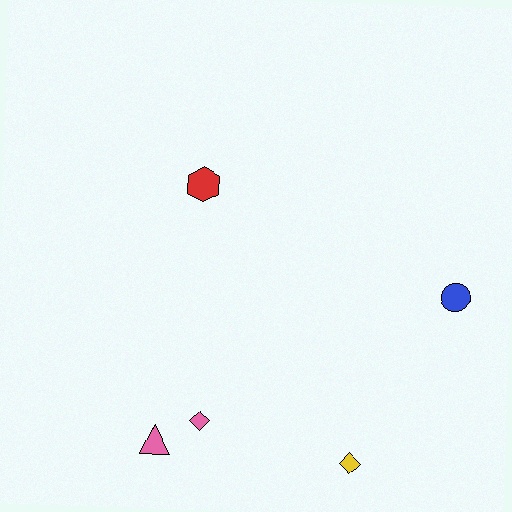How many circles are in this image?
There is 1 circle.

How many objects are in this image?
There are 5 objects.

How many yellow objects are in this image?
There is 1 yellow object.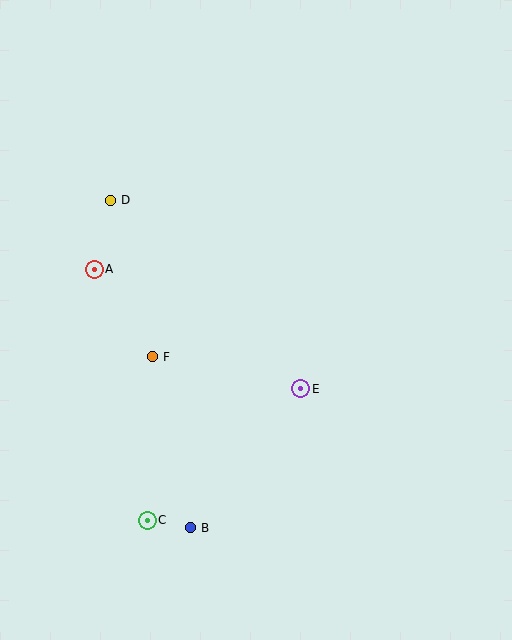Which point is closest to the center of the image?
Point E at (301, 389) is closest to the center.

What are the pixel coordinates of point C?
Point C is at (147, 520).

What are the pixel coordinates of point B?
Point B is at (190, 528).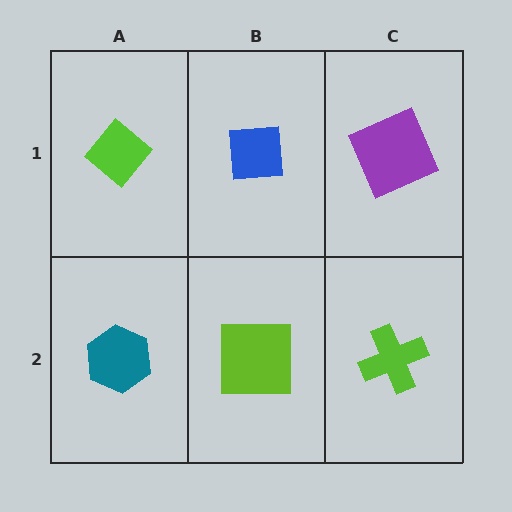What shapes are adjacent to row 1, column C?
A lime cross (row 2, column C), a blue square (row 1, column B).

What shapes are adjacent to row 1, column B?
A lime square (row 2, column B), a lime diamond (row 1, column A), a purple square (row 1, column C).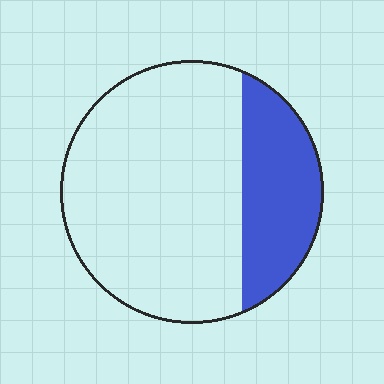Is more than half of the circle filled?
No.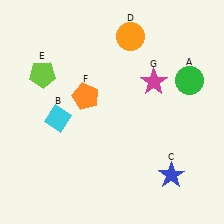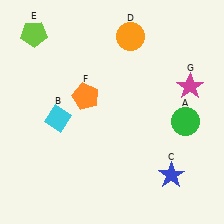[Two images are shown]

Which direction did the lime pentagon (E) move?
The lime pentagon (E) moved up.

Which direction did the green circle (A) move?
The green circle (A) moved down.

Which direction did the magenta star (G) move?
The magenta star (G) moved right.